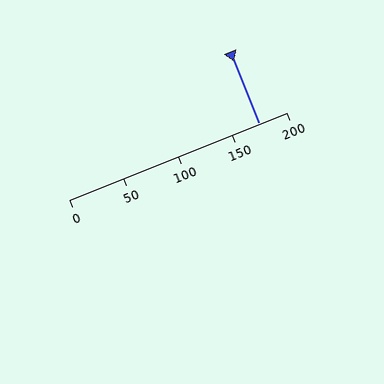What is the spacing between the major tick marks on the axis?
The major ticks are spaced 50 apart.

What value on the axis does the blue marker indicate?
The marker indicates approximately 175.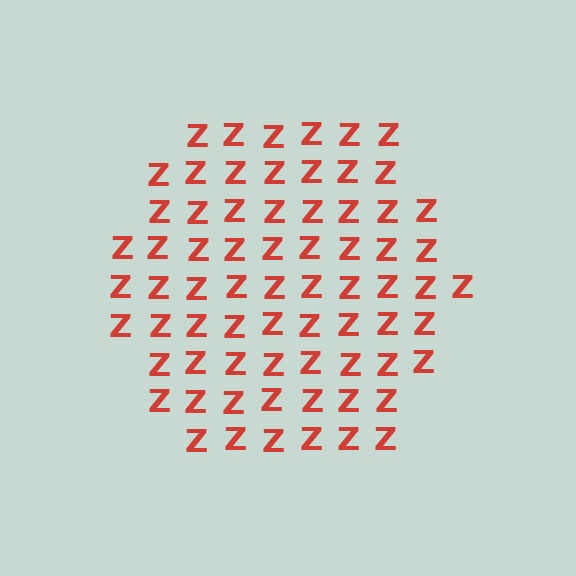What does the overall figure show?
The overall figure shows a hexagon.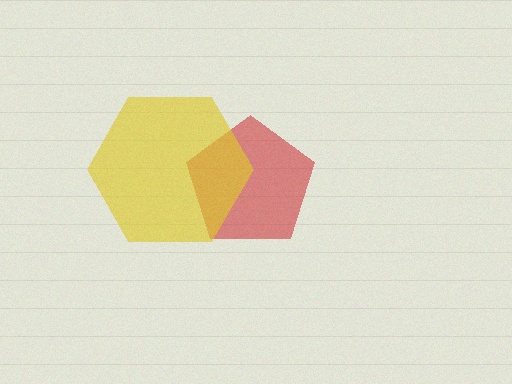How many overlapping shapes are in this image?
There are 2 overlapping shapes in the image.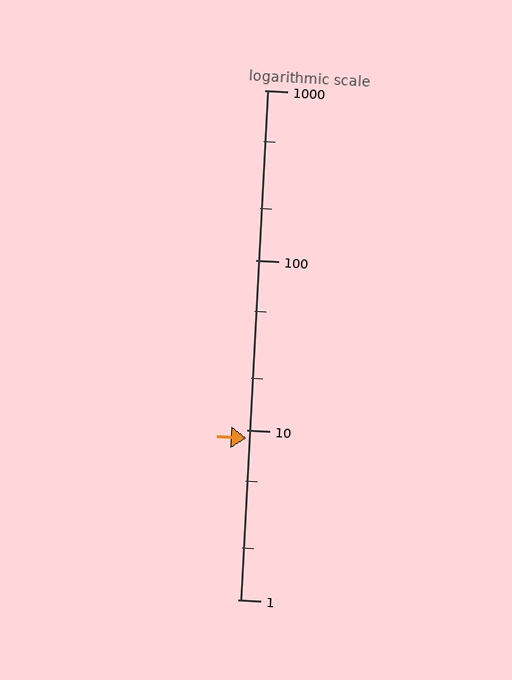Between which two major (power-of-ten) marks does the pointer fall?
The pointer is between 1 and 10.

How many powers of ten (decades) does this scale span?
The scale spans 3 decades, from 1 to 1000.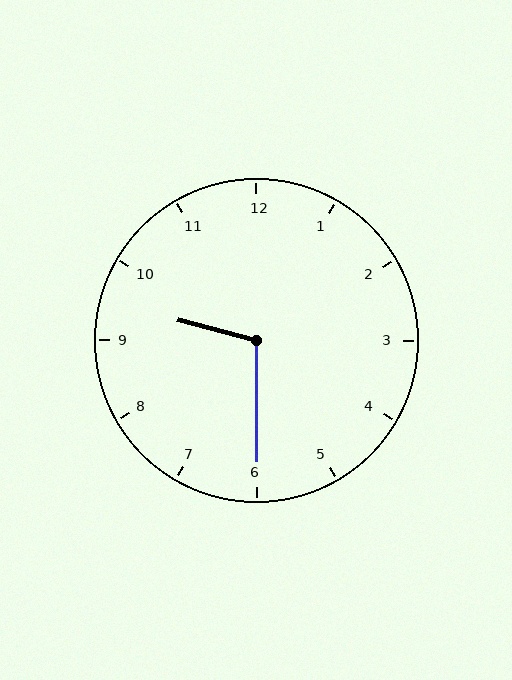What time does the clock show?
9:30.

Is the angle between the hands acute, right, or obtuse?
It is obtuse.